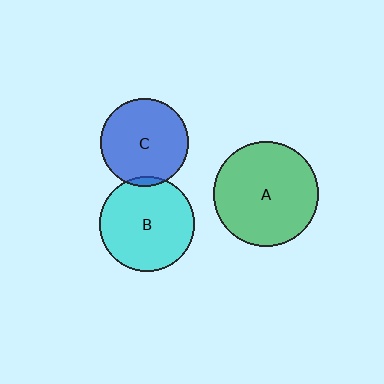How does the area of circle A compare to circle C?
Approximately 1.4 times.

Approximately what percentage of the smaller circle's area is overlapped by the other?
Approximately 5%.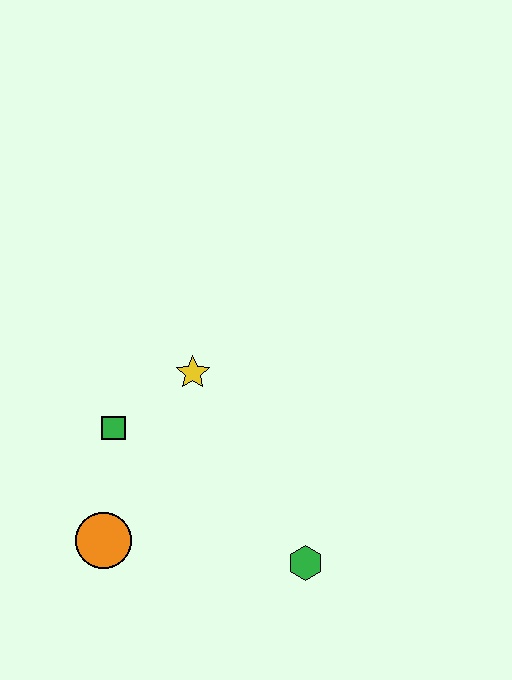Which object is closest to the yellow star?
The green square is closest to the yellow star.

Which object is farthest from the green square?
The green hexagon is farthest from the green square.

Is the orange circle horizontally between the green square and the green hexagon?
No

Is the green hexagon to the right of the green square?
Yes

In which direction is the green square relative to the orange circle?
The green square is above the orange circle.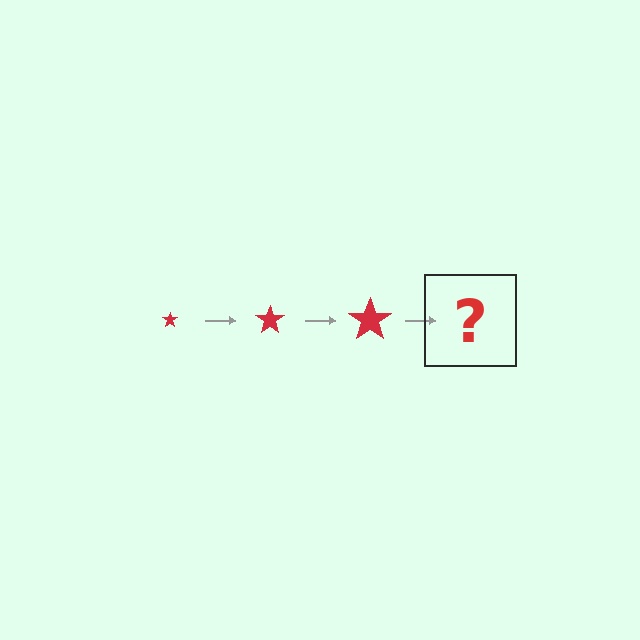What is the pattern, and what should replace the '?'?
The pattern is that the star gets progressively larger each step. The '?' should be a red star, larger than the previous one.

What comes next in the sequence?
The next element should be a red star, larger than the previous one.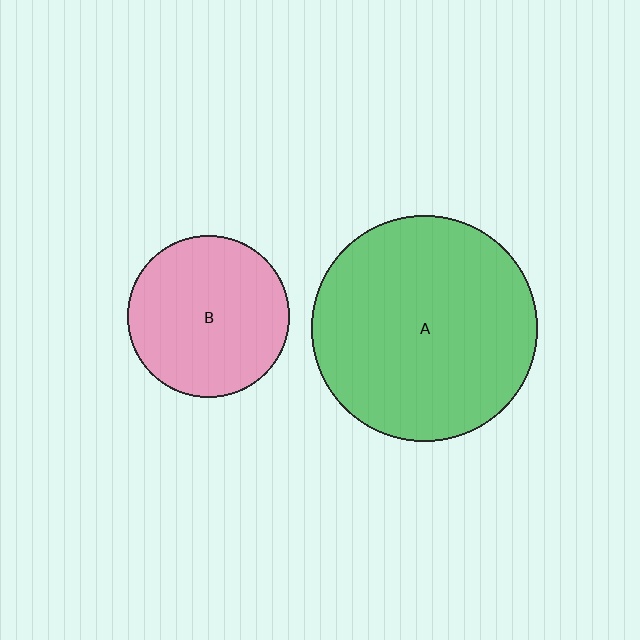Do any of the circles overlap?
No, none of the circles overlap.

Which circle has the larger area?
Circle A (green).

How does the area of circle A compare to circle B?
Approximately 1.9 times.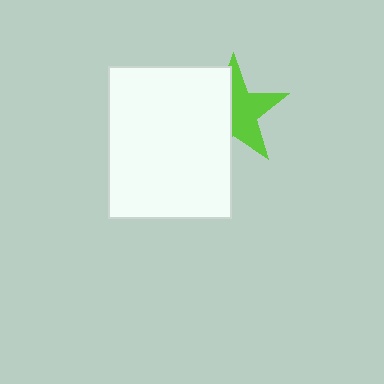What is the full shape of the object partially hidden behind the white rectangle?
The partially hidden object is a lime star.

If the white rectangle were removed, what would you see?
You would see the complete lime star.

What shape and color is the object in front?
The object in front is a white rectangle.